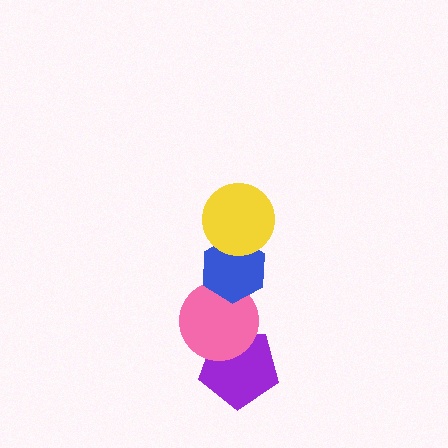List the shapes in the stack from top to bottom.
From top to bottom: the yellow circle, the blue hexagon, the pink circle, the purple pentagon.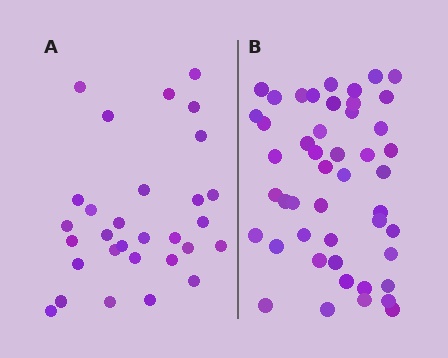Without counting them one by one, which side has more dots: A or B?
Region B (the right region) has more dots.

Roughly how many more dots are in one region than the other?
Region B has approximately 15 more dots than region A.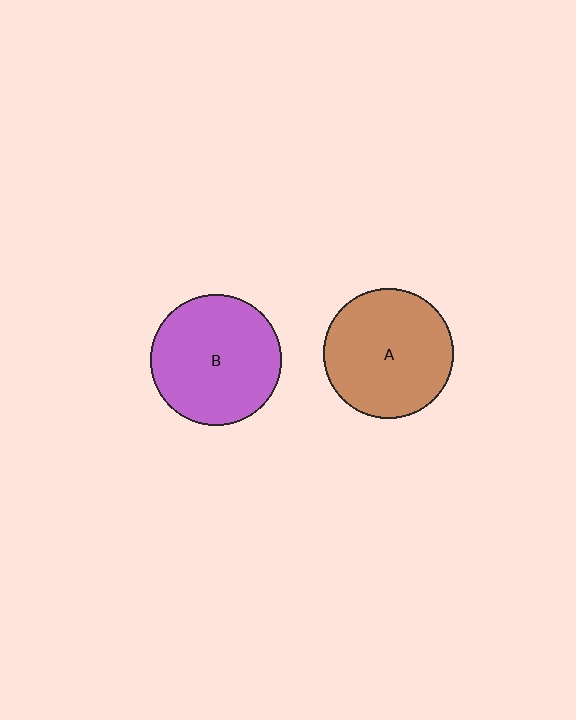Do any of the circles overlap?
No, none of the circles overlap.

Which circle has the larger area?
Circle B (purple).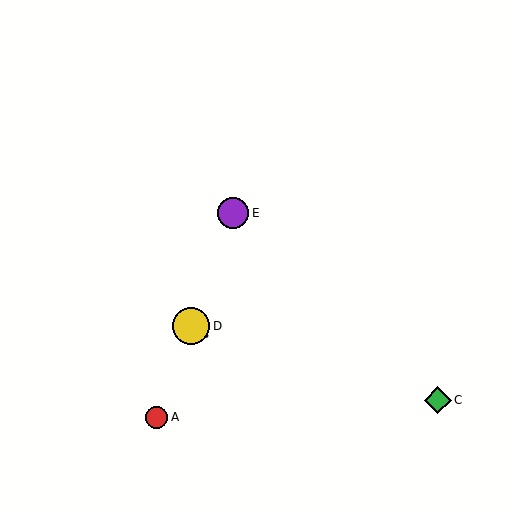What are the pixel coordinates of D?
Object D is at (191, 326).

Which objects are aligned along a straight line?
Objects A, B, D, E are aligned along a straight line.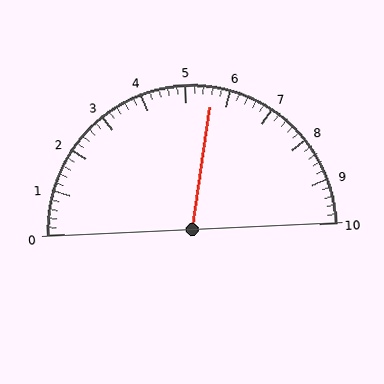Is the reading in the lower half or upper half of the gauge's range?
The reading is in the upper half of the range (0 to 10).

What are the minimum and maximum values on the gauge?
The gauge ranges from 0 to 10.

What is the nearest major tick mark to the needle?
The nearest major tick mark is 6.